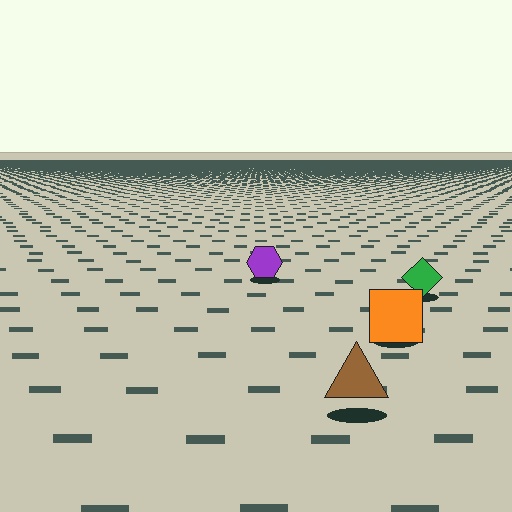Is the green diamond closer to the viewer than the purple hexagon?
Yes. The green diamond is closer — you can tell from the texture gradient: the ground texture is coarser near it.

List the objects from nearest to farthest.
From nearest to farthest: the brown triangle, the orange square, the green diamond, the purple hexagon.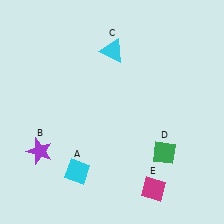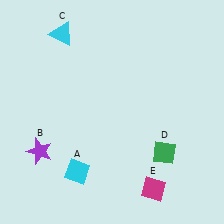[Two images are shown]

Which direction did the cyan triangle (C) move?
The cyan triangle (C) moved left.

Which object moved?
The cyan triangle (C) moved left.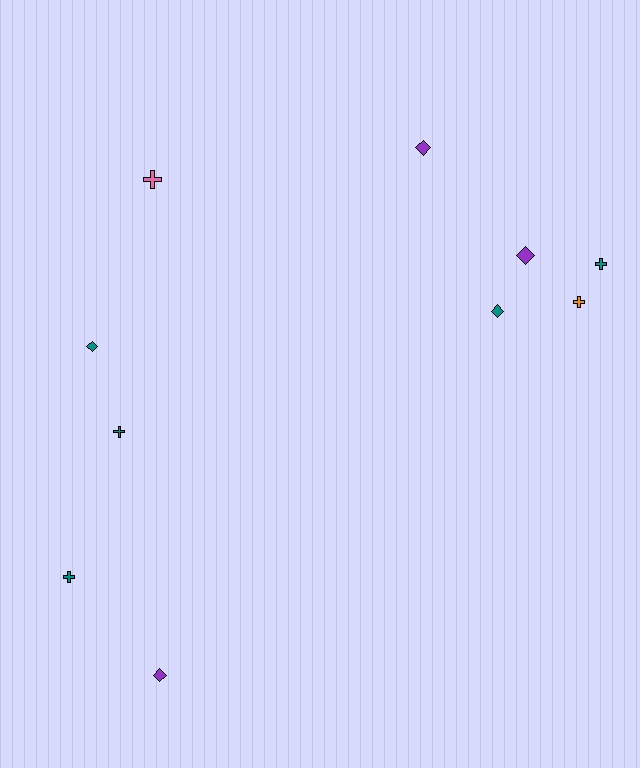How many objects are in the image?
There are 10 objects.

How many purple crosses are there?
There are no purple crosses.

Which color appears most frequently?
Teal, with 5 objects.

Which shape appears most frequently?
Diamond, with 5 objects.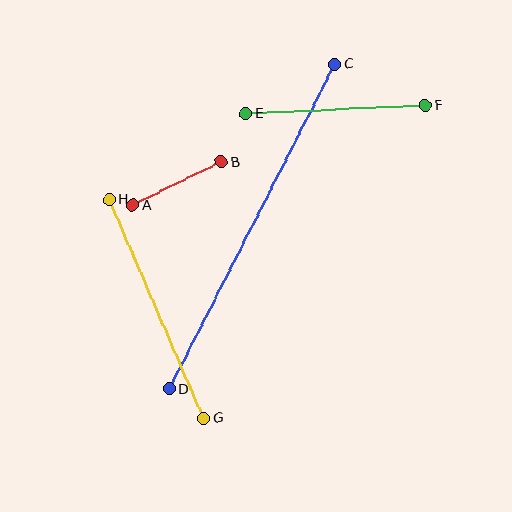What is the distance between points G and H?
The distance is approximately 238 pixels.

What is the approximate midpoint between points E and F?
The midpoint is at approximately (335, 110) pixels.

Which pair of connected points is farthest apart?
Points C and D are farthest apart.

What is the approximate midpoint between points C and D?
The midpoint is at approximately (252, 227) pixels.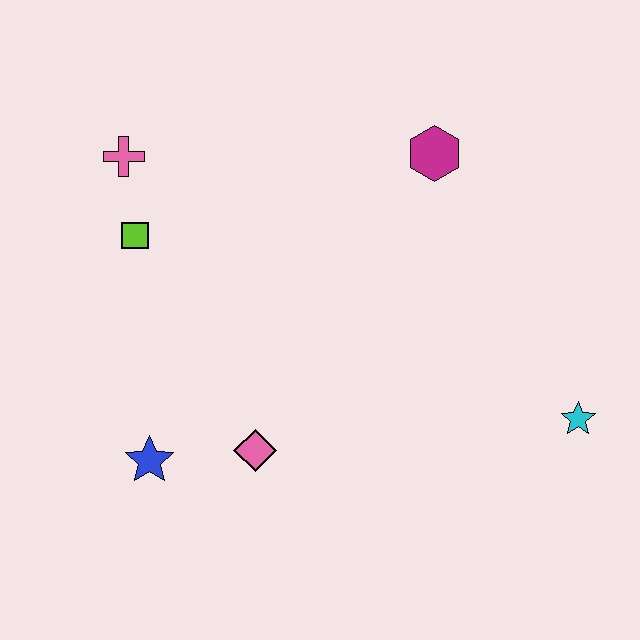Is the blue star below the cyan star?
Yes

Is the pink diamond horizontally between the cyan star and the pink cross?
Yes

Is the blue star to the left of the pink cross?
No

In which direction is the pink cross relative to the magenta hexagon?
The pink cross is to the left of the magenta hexagon.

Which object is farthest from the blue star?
The cyan star is farthest from the blue star.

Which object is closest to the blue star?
The pink diamond is closest to the blue star.